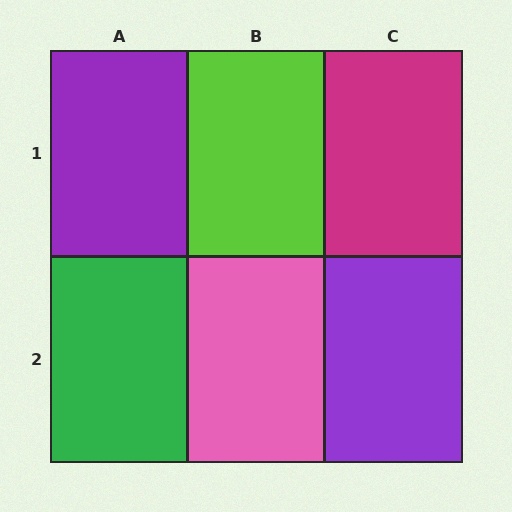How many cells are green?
1 cell is green.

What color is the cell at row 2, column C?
Purple.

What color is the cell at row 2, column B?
Pink.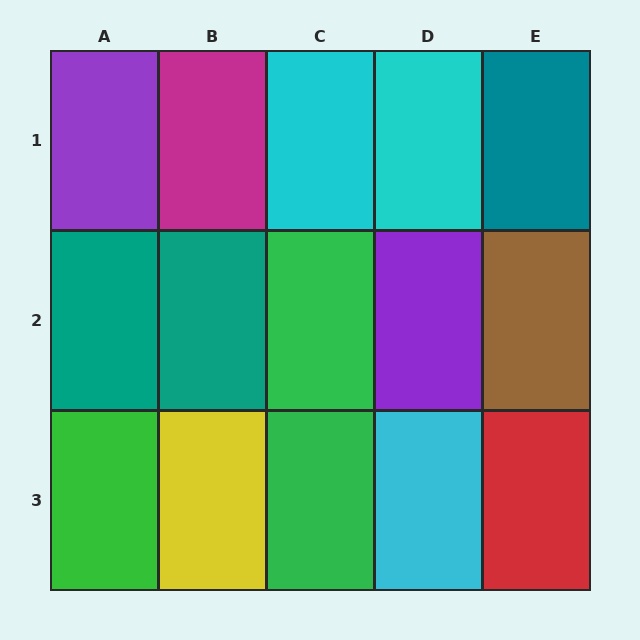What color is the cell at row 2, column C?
Green.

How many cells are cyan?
3 cells are cyan.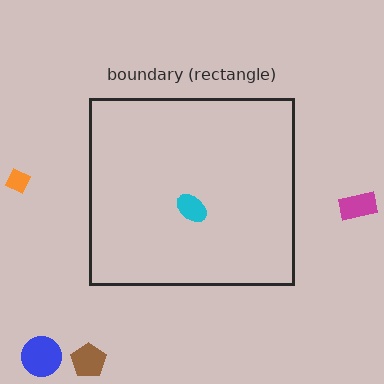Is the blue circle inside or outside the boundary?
Outside.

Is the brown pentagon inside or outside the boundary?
Outside.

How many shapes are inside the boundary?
1 inside, 4 outside.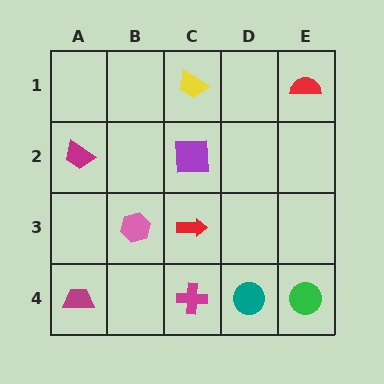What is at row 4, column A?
A magenta trapezoid.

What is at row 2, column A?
A magenta trapezoid.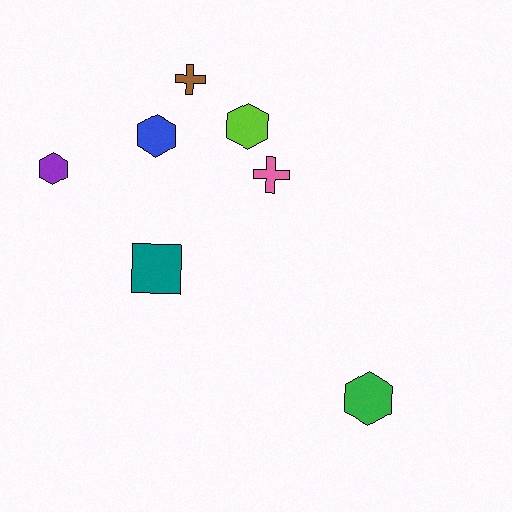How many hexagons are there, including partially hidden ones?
There are 4 hexagons.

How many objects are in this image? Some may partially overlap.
There are 7 objects.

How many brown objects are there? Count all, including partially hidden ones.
There is 1 brown object.